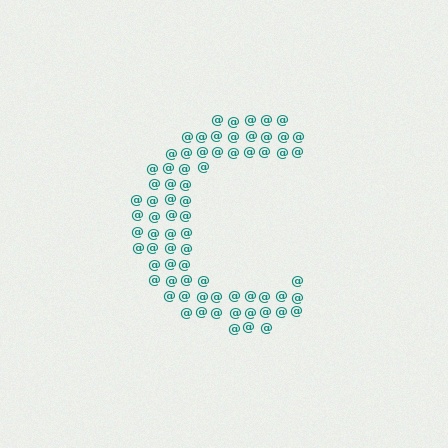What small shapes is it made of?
It is made of small at signs.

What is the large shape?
The large shape is the letter C.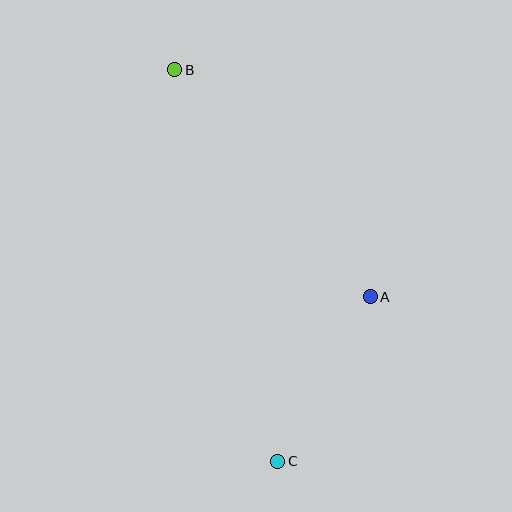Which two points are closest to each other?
Points A and C are closest to each other.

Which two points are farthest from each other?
Points B and C are farthest from each other.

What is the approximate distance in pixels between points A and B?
The distance between A and B is approximately 299 pixels.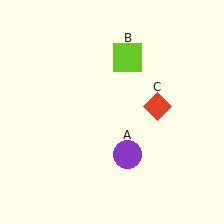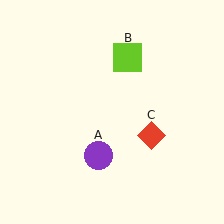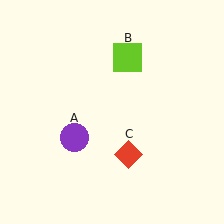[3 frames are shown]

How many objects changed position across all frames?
2 objects changed position: purple circle (object A), red diamond (object C).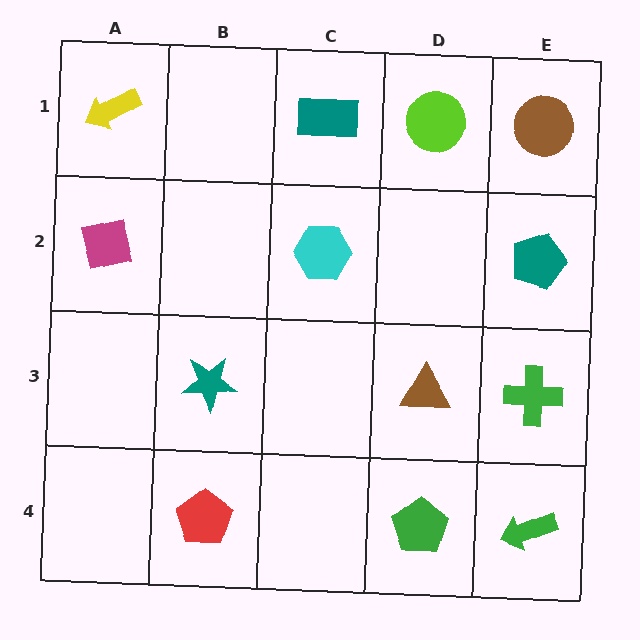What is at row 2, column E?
A teal pentagon.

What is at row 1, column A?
A yellow arrow.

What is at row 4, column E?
A green arrow.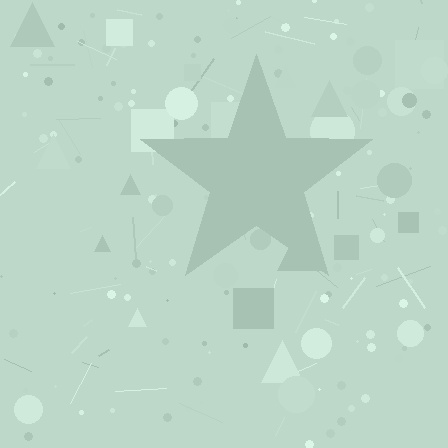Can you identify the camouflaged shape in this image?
The camouflaged shape is a star.